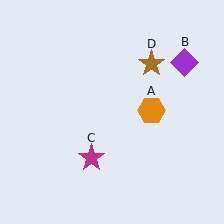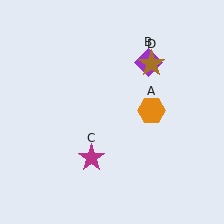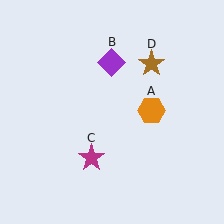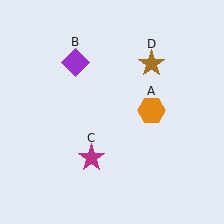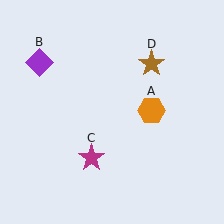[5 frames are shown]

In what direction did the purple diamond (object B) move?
The purple diamond (object B) moved left.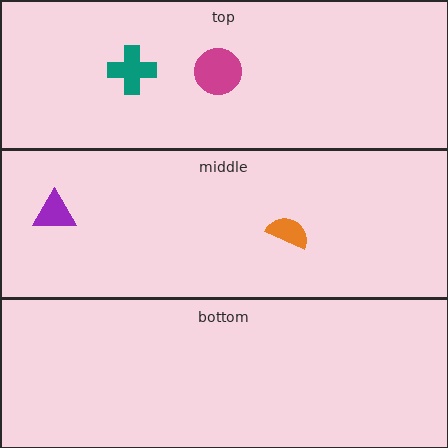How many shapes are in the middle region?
2.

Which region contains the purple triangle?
The middle region.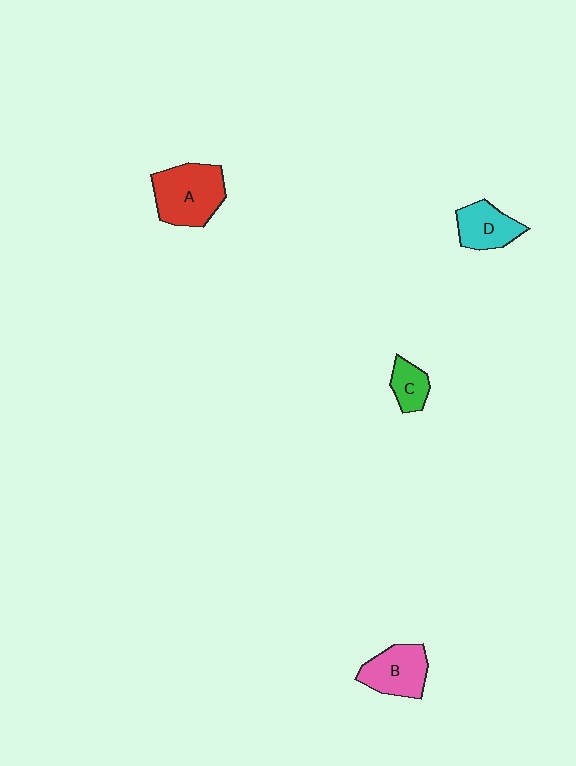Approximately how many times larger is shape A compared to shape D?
Approximately 1.6 times.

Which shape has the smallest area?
Shape C (green).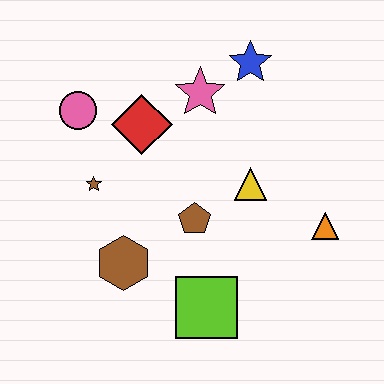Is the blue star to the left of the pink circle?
No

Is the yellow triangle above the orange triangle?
Yes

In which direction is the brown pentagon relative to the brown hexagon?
The brown pentagon is to the right of the brown hexagon.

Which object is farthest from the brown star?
The orange triangle is farthest from the brown star.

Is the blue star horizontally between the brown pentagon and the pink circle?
No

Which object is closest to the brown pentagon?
The yellow triangle is closest to the brown pentagon.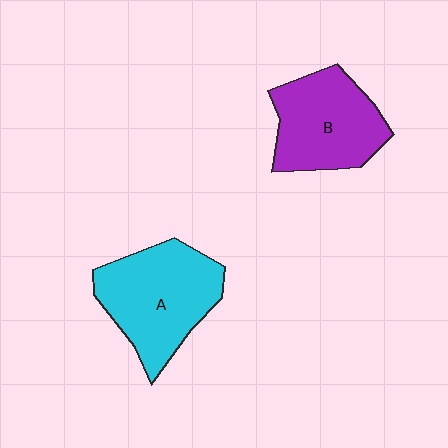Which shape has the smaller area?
Shape B (purple).